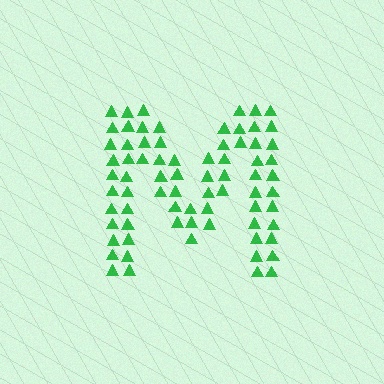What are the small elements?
The small elements are triangles.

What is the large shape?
The large shape is the letter M.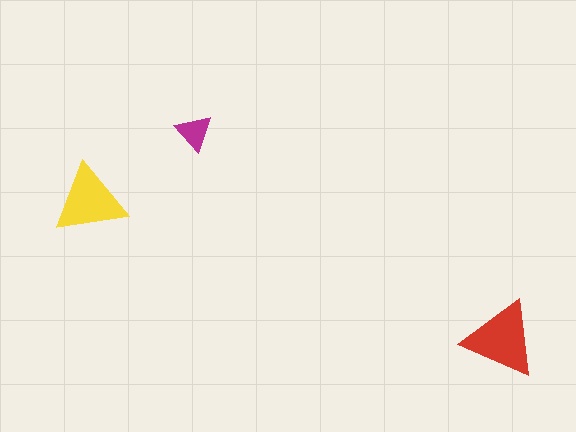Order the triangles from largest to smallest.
the red one, the yellow one, the magenta one.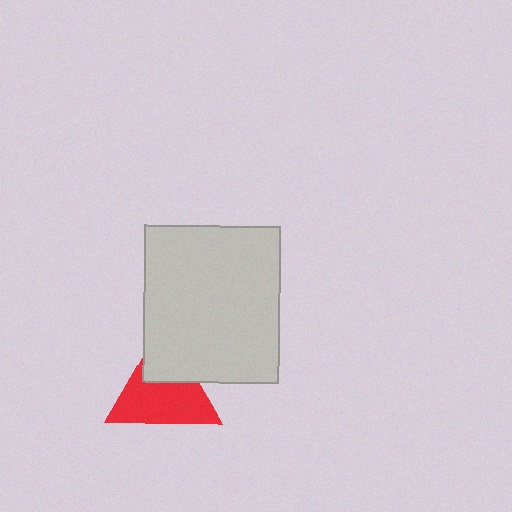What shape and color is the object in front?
The object in front is a light gray rectangle.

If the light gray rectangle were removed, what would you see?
You would see the complete red triangle.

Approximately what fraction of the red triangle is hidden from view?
Roughly 33% of the red triangle is hidden behind the light gray rectangle.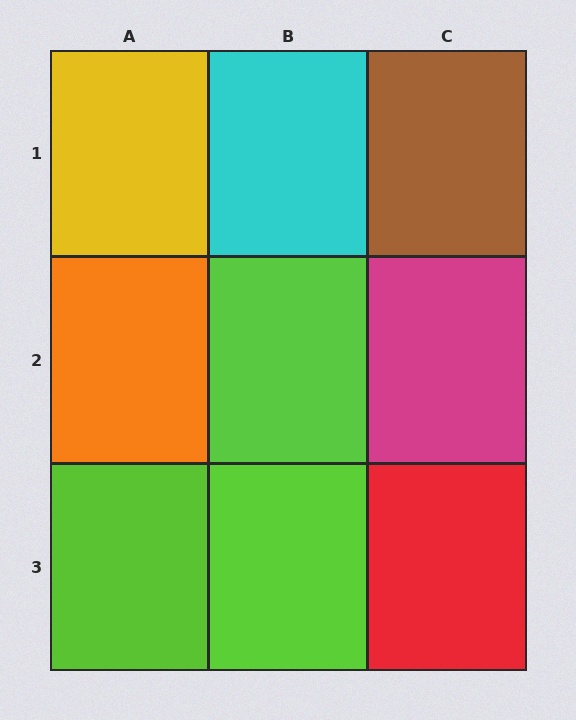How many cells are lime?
3 cells are lime.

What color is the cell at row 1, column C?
Brown.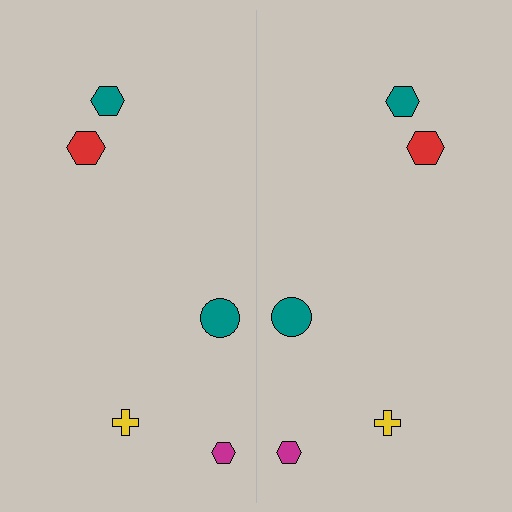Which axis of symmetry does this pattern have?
The pattern has a vertical axis of symmetry running through the center of the image.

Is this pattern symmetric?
Yes, this pattern has bilateral (reflection) symmetry.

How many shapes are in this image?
There are 10 shapes in this image.